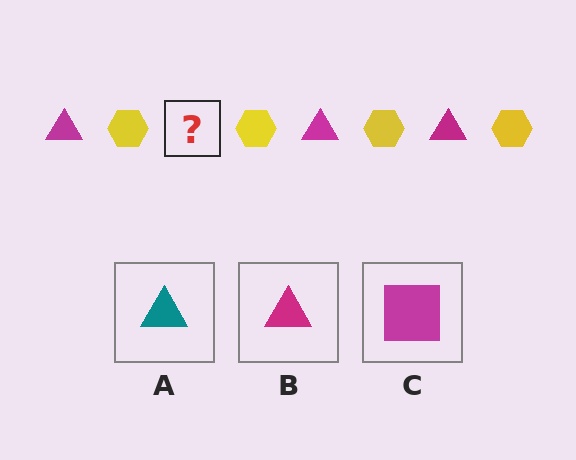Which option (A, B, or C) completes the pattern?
B.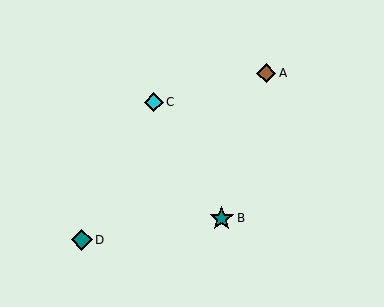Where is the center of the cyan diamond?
The center of the cyan diamond is at (154, 102).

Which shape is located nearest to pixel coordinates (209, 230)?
The teal star (labeled B) at (222, 218) is nearest to that location.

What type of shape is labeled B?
Shape B is a teal star.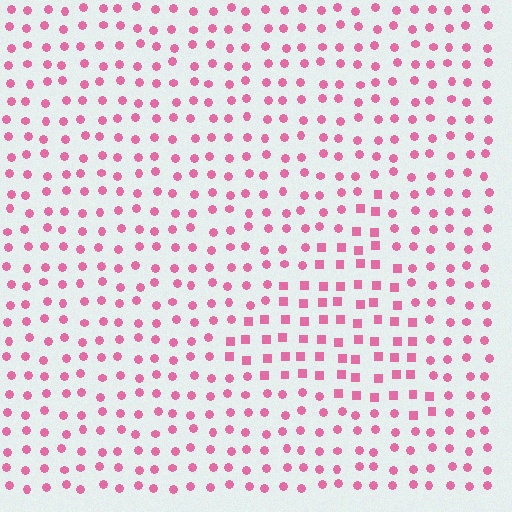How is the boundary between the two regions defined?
The boundary is defined by a change in element shape: squares inside vs. circles outside. All elements share the same color and spacing.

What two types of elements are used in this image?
The image uses squares inside the triangle region and circles outside it.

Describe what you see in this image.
The image is filled with small pink elements arranged in a uniform grid. A triangle-shaped region contains squares, while the surrounding area contains circles. The boundary is defined purely by the change in element shape.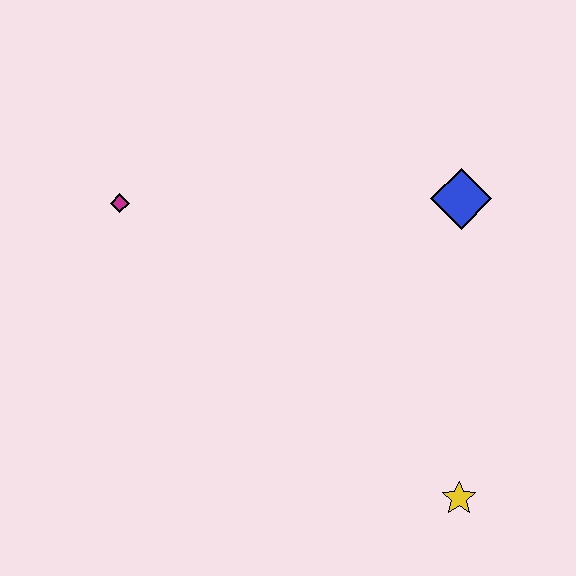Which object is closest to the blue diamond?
The yellow star is closest to the blue diamond.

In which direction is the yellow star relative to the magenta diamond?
The yellow star is to the right of the magenta diamond.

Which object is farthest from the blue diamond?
The magenta diamond is farthest from the blue diamond.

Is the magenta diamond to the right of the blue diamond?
No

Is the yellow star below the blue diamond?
Yes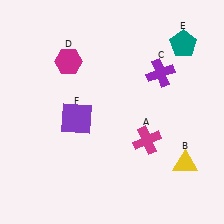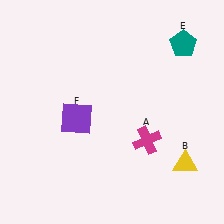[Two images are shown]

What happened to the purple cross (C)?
The purple cross (C) was removed in Image 2. It was in the top-right area of Image 1.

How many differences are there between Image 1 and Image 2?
There are 2 differences between the two images.